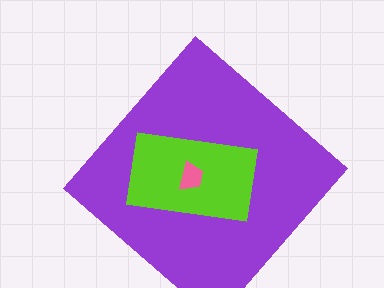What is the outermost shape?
The purple diamond.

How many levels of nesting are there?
3.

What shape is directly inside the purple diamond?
The lime rectangle.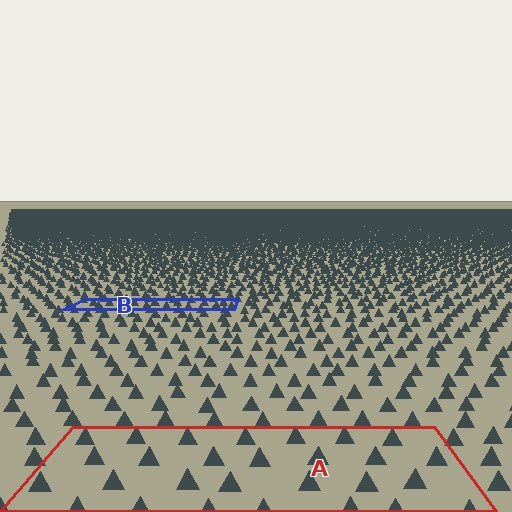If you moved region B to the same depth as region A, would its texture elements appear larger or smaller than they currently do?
They would appear larger. At a closer depth, the same texture elements are projected at a bigger on-screen size.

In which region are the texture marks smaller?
The texture marks are smaller in region B, because it is farther away.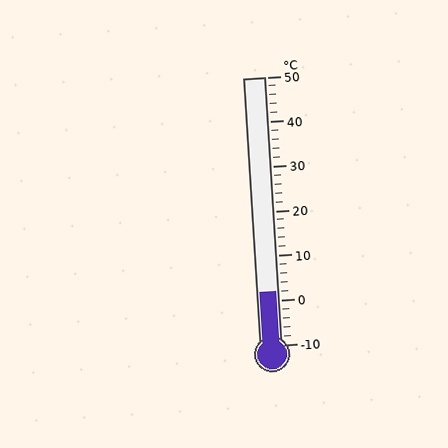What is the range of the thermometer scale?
The thermometer scale ranges from -10°C to 50°C.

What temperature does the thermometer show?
The thermometer shows approximately 2°C.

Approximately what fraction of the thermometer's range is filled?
The thermometer is filled to approximately 20% of its range.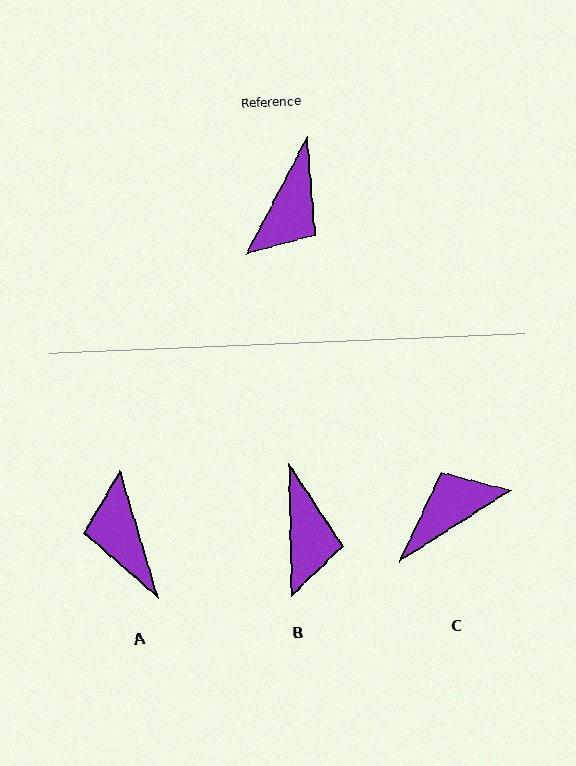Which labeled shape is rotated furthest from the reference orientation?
C, about 150 degrees away.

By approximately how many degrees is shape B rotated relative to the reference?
Approximately 28 degrees counter-clockwise.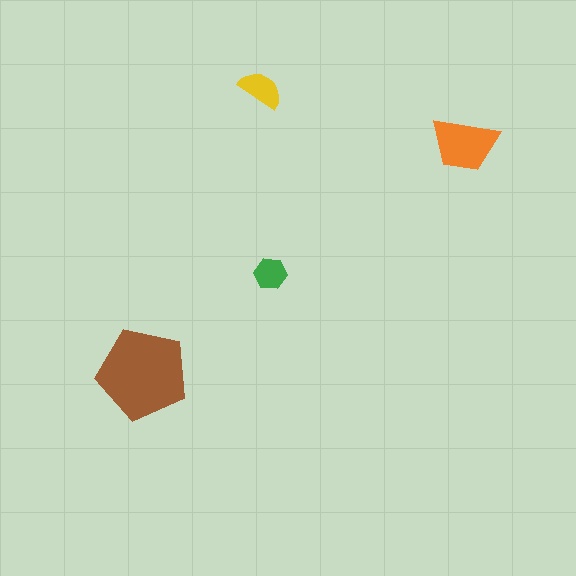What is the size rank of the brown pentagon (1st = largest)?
1st.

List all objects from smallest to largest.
The green hexagon, the yellow semicircle, the orange trapezoid, the brown pentagon.